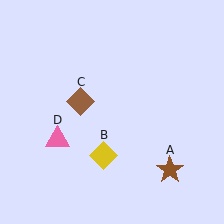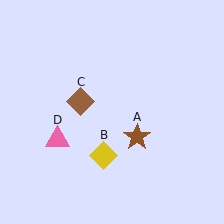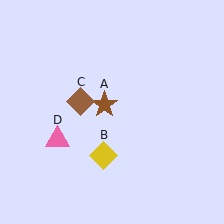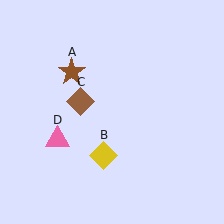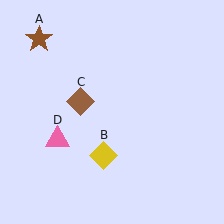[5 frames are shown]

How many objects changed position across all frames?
1 object changed position: brown star (object A).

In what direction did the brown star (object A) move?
The brown star (object A) moved up and to the left.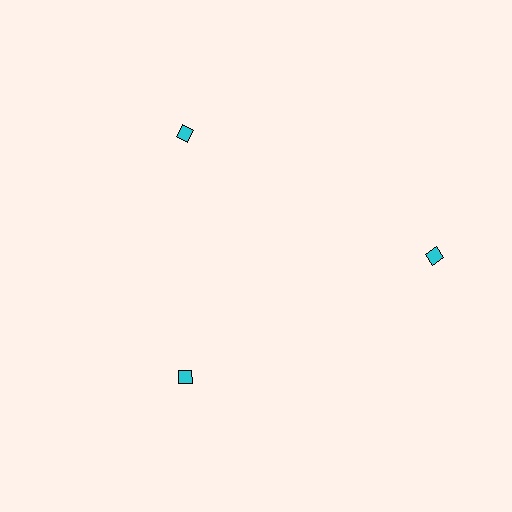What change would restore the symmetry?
The symmetry would be restored by moving it inward, back onto the ring so that all 3 diamonds sit at equal angles and equal distance from the center.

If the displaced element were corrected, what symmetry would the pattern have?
It would have 3-fold rotational symmetry — the pattern would map onto itself every 120 degrees.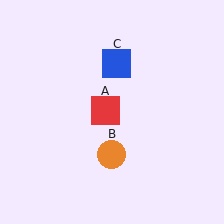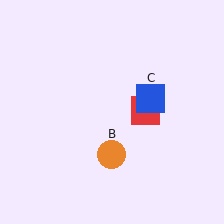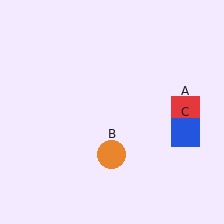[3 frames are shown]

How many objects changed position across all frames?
2 objects changed position: red square (object A), blue square (object C).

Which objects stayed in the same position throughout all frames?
Orange circle (object B) remained stationary.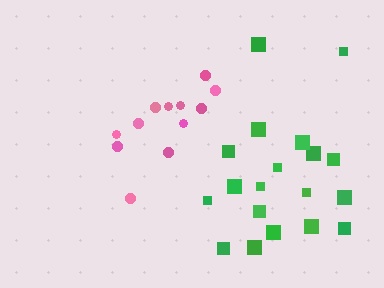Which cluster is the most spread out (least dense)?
Green.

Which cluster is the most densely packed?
Pink.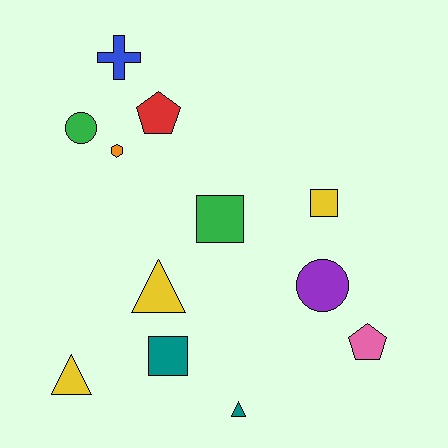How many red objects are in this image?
There is 1 red object.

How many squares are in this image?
There are 3 squares.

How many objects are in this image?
There are 12 objects.